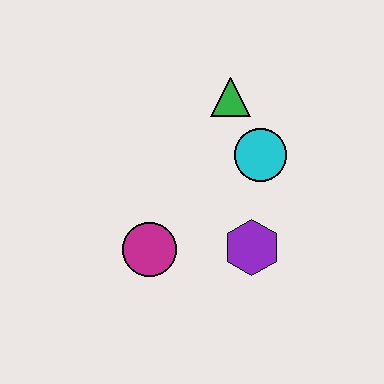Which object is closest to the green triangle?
The cyan circle is closest to the green triangle.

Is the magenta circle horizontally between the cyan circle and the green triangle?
No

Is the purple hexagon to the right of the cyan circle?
No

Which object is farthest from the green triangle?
The magenta circle is farthest from the green triangle.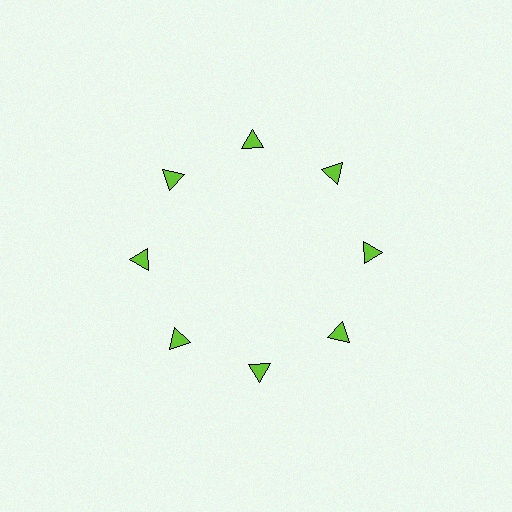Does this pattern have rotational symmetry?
Yes, this pattern has 8-fold rotational symmetry. It looks the same after rotating 45 degrees around the center.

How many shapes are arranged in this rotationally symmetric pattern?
There are 8 shapes, arranged in 8 groups of 1.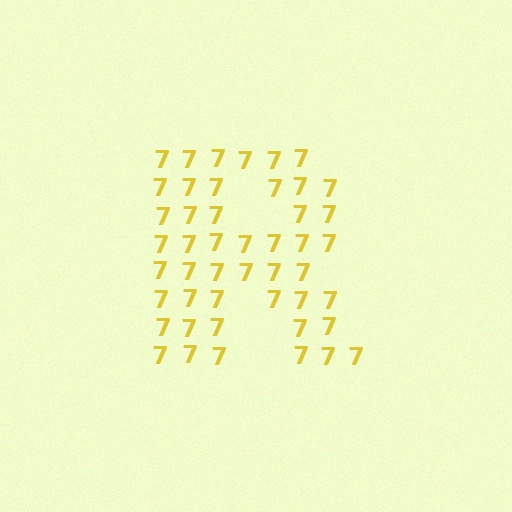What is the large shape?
The large shape is the letter R.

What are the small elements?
The small elements are digit 7's.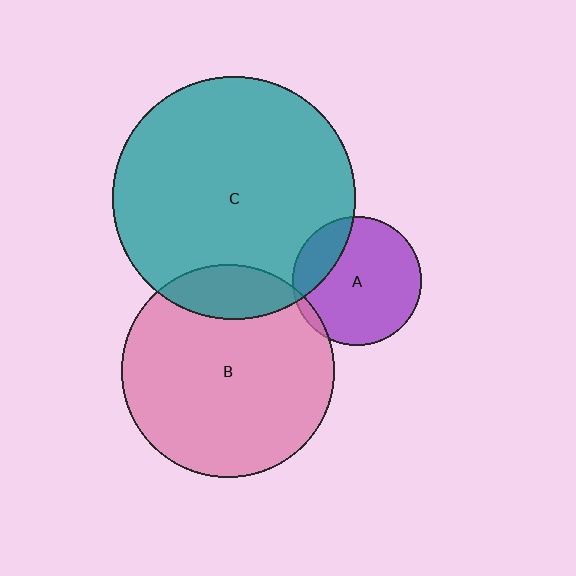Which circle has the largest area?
Circle C (teal).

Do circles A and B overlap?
Yes.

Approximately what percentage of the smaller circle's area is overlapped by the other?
Approximately 5%.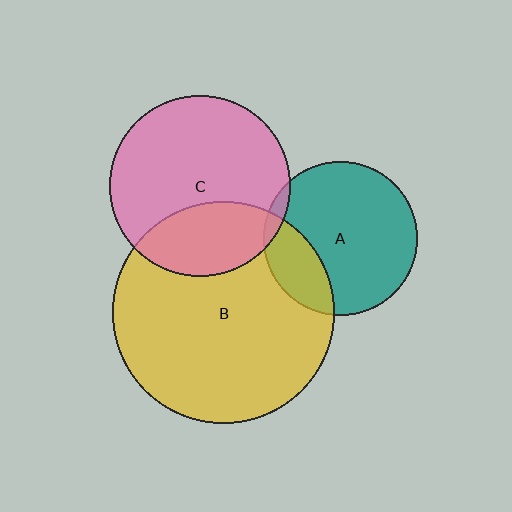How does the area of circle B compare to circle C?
Approximately 1.5 times.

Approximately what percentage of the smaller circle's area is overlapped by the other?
Approximately 25%.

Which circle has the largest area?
Circle B (yellow).